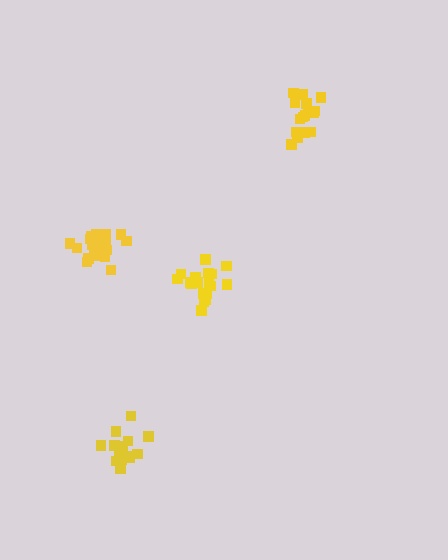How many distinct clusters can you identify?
There are 4 distinct clusters.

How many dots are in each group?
Group 1: 19 dots, Group 2: 16 dots, Group 3: 16 dots, Group 4: 20 dots (71 total).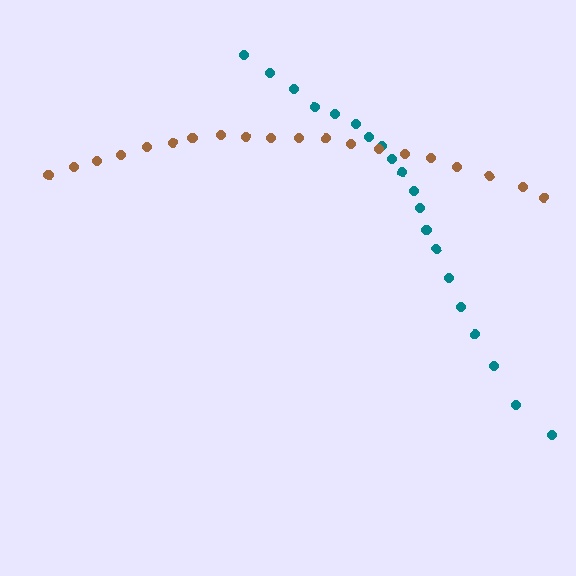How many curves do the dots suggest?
There are 2 distinct paths.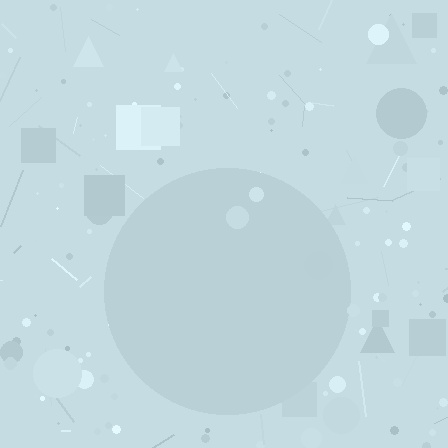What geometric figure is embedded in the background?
A circle is embedded in the background.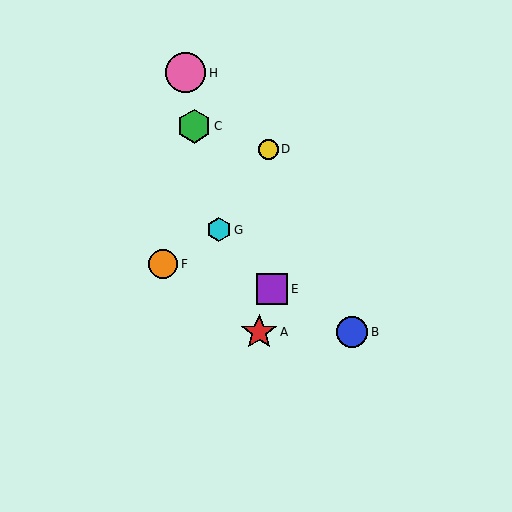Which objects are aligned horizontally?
Objects A, B are aligned horizontally.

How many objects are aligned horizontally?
2 objects (A, B) are aligned horizontally.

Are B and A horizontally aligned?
Yes, both are at y≈332.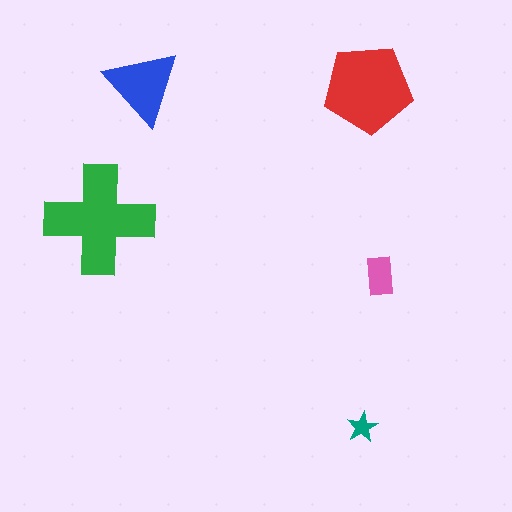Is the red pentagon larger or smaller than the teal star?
Larger.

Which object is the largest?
The green cross.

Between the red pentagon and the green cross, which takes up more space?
The green cross.